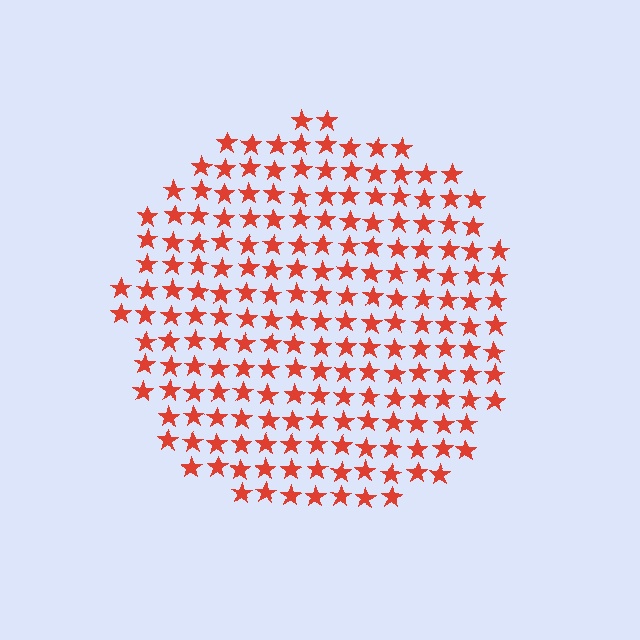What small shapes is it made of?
It is made of small stars.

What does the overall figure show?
The overall figure shows a circle.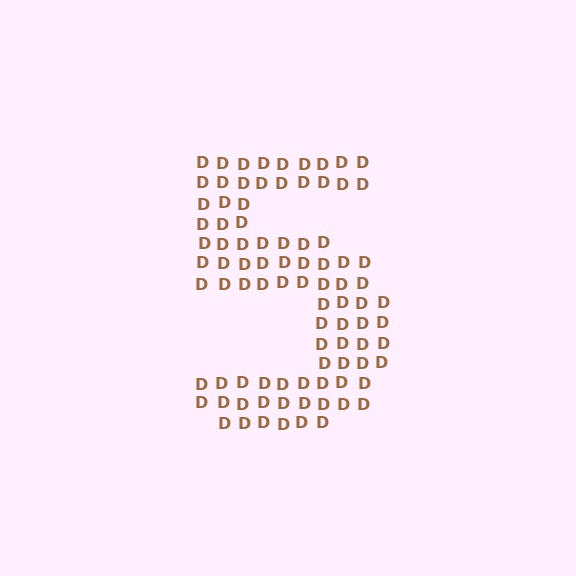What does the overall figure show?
The overall figure shows the digit 5.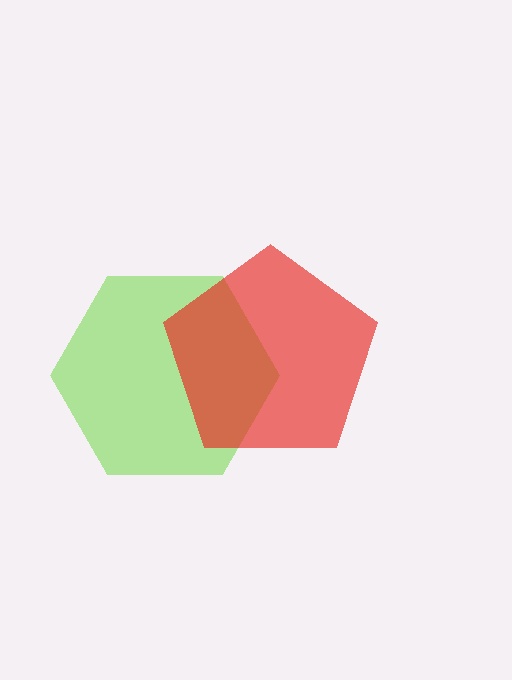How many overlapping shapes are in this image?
There are 2 overlapping shapes in the image.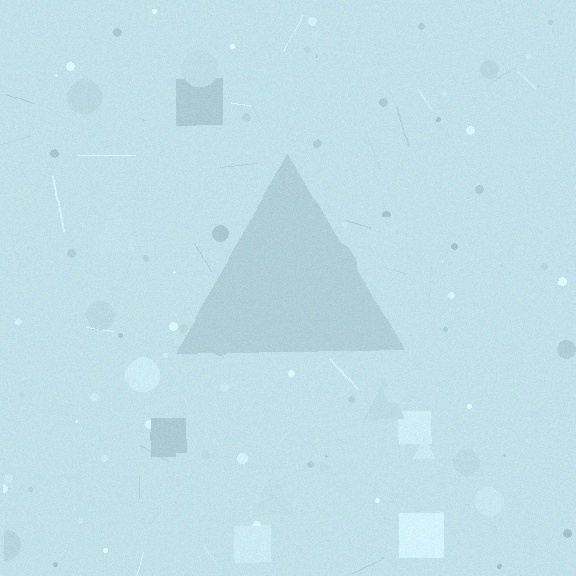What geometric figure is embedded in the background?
A triangle is embedded in the background.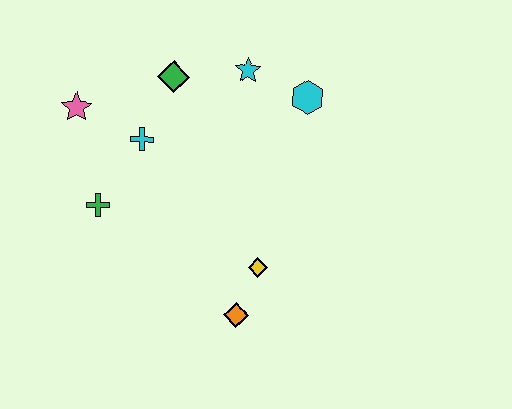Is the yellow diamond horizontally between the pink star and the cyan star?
No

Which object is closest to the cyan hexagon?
The cyan star is closest to the cyan hexagon.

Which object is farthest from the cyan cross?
The orange diamond is farthest from the cyan cross.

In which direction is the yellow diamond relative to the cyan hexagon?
The yellow diamond is below the cyan hexagon.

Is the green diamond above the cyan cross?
Yes